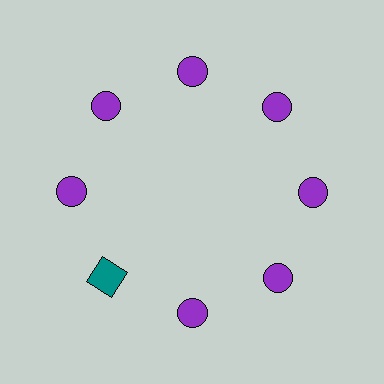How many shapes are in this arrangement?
There are 8 shapes arranged in a ring pattern.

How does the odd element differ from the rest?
It differs in both color (teal instead of purple) and shape (square instead of circle).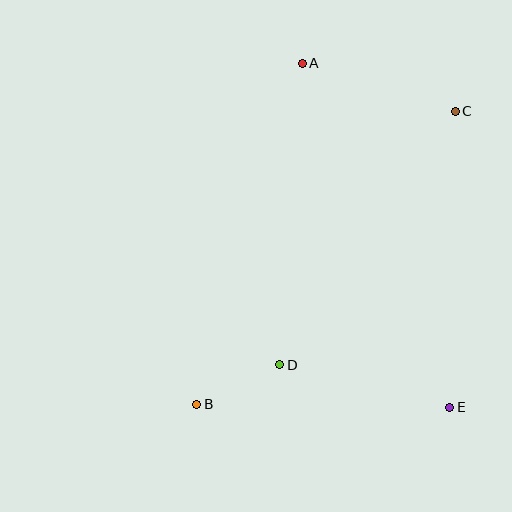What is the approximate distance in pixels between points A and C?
The distance between A and C is approximately 161 pixels.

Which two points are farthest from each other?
Points B and C are farthest from each other.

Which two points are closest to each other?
Points B and D are closest to each other.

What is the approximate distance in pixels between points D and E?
The distance between D and E is approximately 175 pixels.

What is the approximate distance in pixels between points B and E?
The distance between B and E is approximately 253 pixels.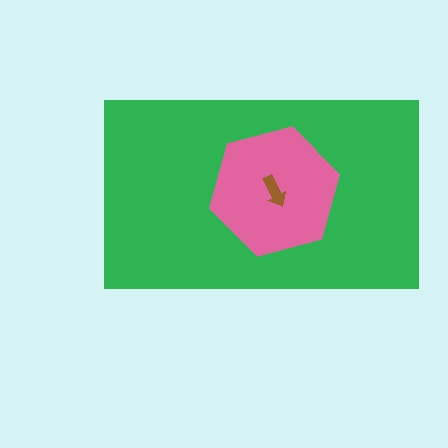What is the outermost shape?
The green rectangle.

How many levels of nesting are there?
3.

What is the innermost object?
The brown arrow.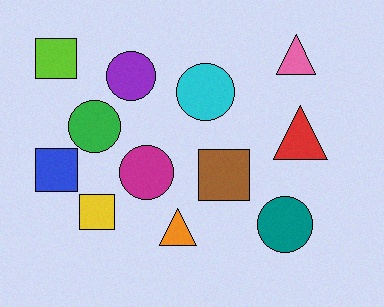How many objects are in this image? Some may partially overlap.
There are 12 objects.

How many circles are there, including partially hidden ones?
There are 5 circles.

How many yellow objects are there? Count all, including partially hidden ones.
There is 1 yellow object.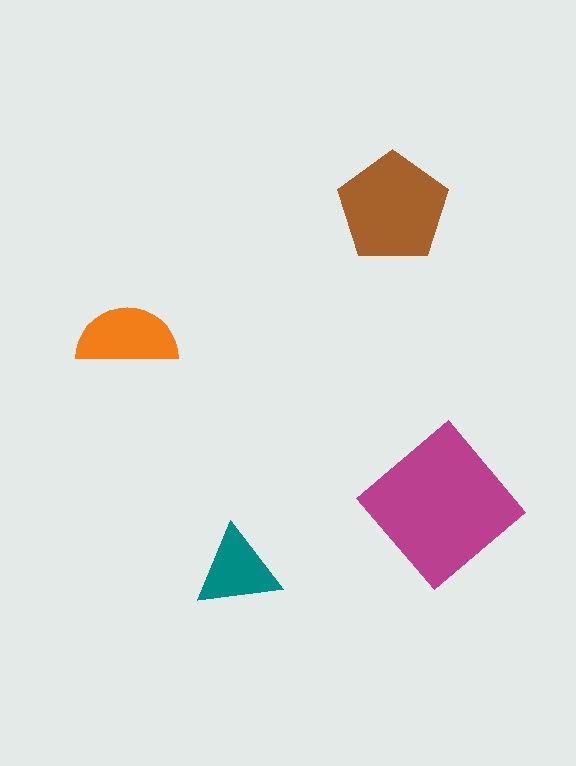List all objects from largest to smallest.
The magenta diamond, the brown pentagon, the orange semicircle, the teal triangle.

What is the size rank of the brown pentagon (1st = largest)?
2nd.